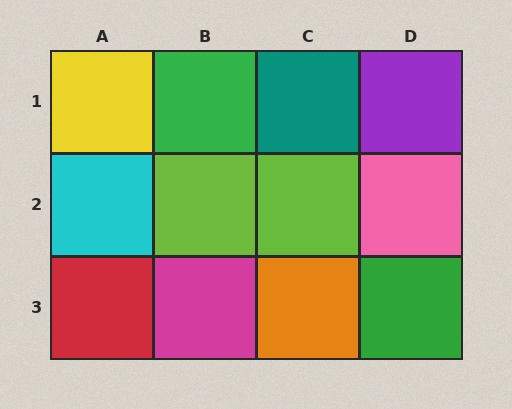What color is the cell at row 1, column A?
Yellow.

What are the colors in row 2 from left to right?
Cyan, lime, lime, pink.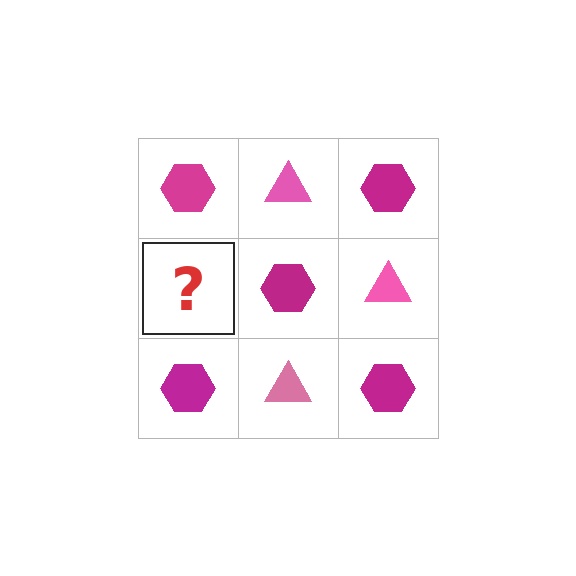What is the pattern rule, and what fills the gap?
The rule is that it alternates magenta hexagon and pink triangle in a checkerboard pattern. The gap should be filled with a pink triangle.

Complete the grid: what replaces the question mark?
The question mark should be replaced with a pink triangle.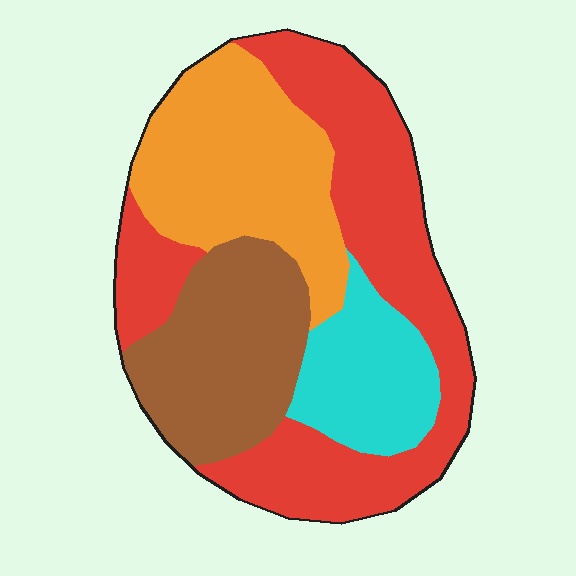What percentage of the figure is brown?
Brown takes up about one fifth (1/5) of the figure.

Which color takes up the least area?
Cyan, at roughly 15%.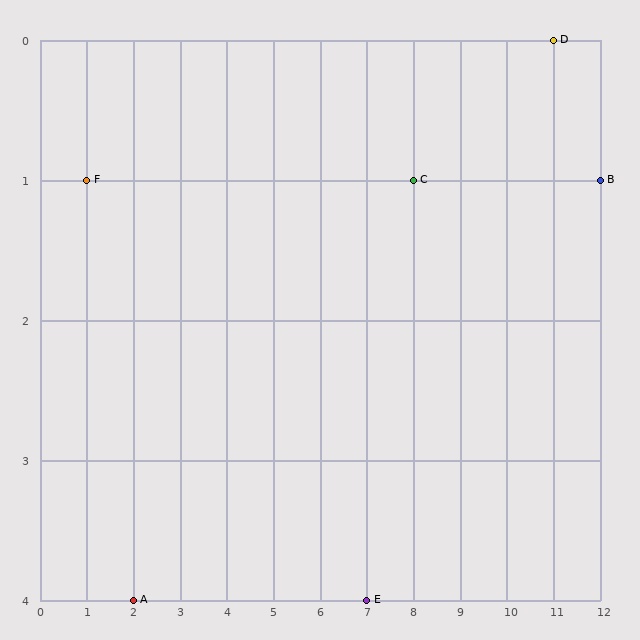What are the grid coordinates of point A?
Point A is at grid coordinates (2, 4).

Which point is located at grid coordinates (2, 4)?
Point A is at (2, 4).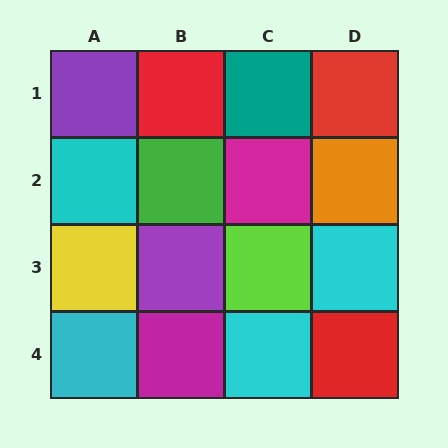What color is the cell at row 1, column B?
Red.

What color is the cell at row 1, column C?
Teal.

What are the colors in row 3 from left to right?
Yellow, purple, lime, cyan.